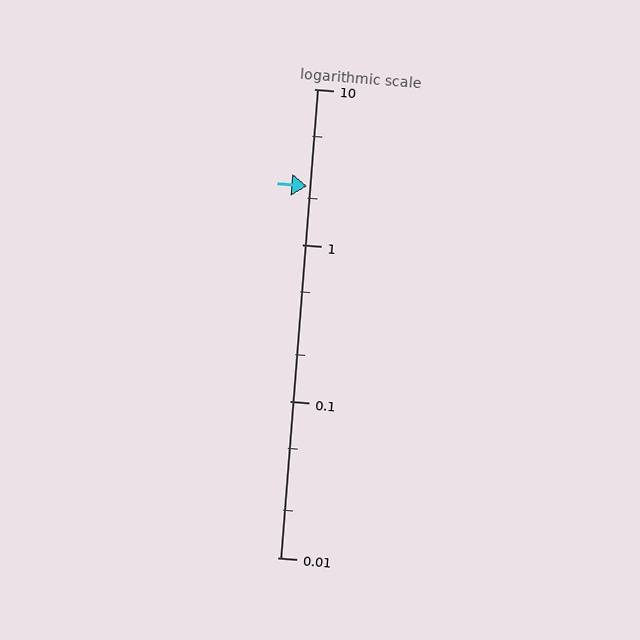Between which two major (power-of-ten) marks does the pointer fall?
The pointer is between 1 and 10.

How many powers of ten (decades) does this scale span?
The scale spans 3 decades, from 0.01 to 10.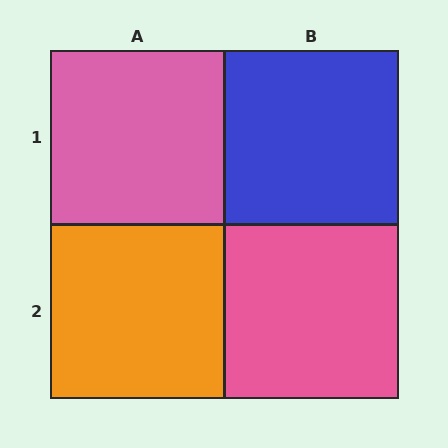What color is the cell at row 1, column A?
Pink.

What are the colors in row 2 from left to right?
Orange, pink.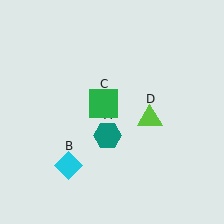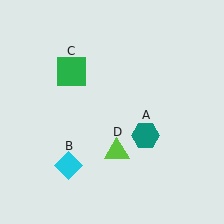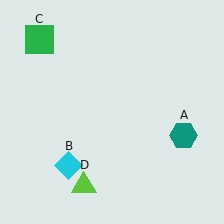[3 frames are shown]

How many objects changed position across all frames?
3 objects changed position: teal hexagon (object A), green square (object C), lime triangle (object D).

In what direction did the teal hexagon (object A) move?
The teal hexagon (object A) moved right.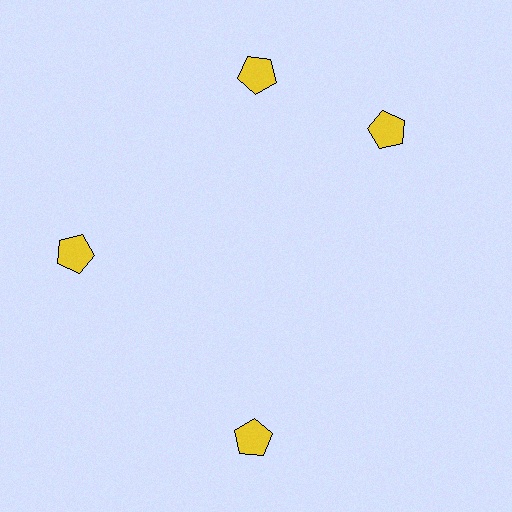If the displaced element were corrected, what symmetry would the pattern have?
It would have 4-fold rotational symmetry — the pattern would map onto itself every 90 degrees.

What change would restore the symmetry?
The symmetry would be restored by rotating it back into even spacing with its neighbors so that all 4 pentagons sit at equal angles and equal distance from the center.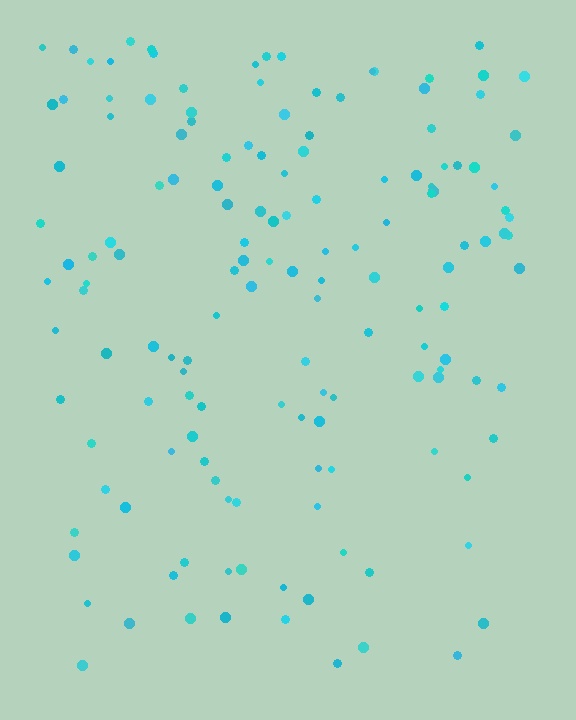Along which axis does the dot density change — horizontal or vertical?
Vertical.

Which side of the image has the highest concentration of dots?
The top.